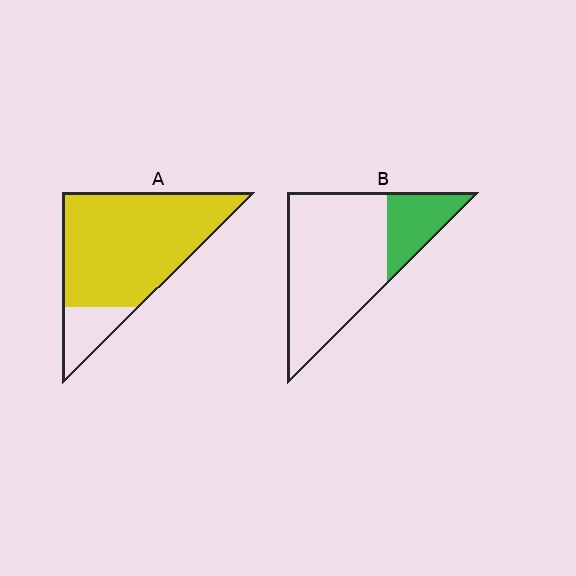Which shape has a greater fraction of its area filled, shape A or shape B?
Shape A.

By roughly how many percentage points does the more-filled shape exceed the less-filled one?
By roughly 60 percentage points (A over B).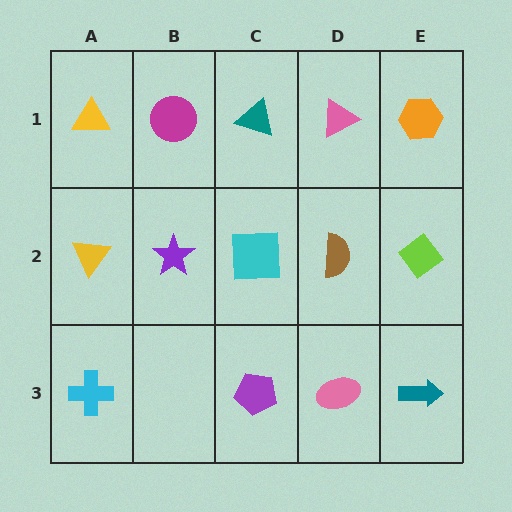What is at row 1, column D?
A pink triangle.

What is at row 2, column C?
A cyan square.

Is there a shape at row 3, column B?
No, that cell is empty.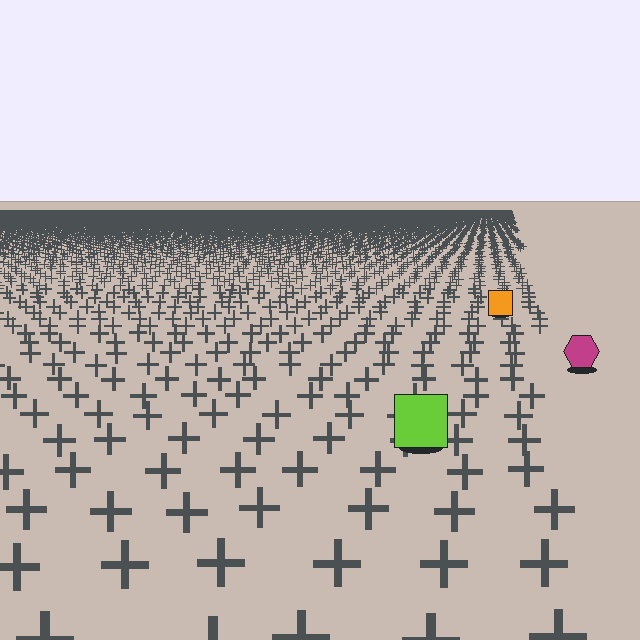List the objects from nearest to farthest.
From nearest to farthest: the lime square, the magenta hexagon, the orange square.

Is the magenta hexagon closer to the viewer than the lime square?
No. The lime square is closer — you can tell from the texture gradient: the ground texture is coarser near it.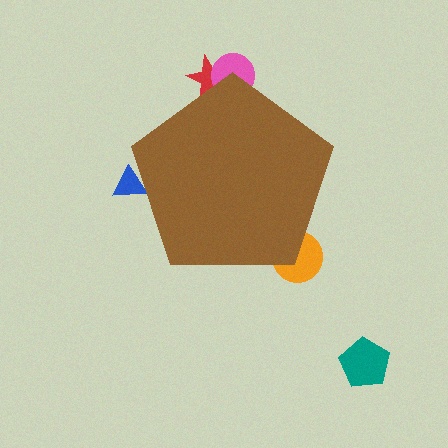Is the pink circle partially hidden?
Yes, the pink circle is partially hidden behind the brown pentagon.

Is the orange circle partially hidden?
Yes, the orange circle is partially hidden behind the brown pentagon.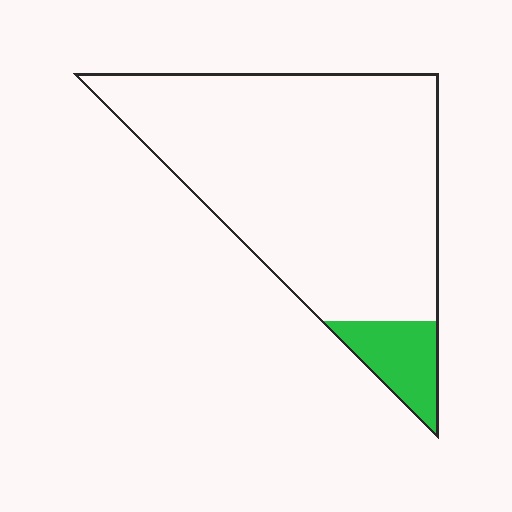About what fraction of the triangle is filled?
About one tenth (1/10).